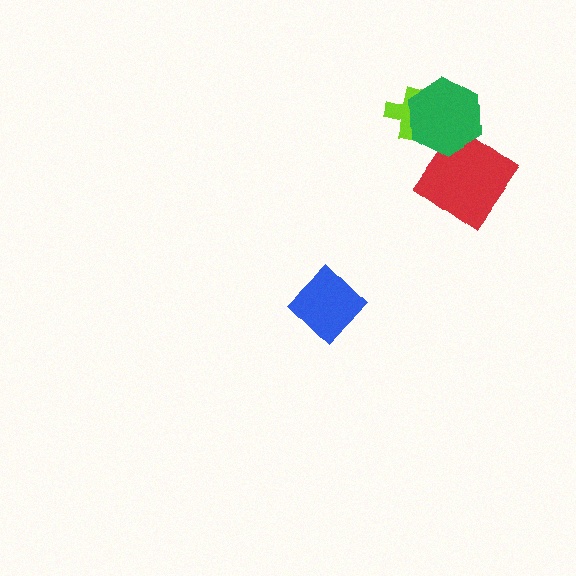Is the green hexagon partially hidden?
No, no other shape covers it.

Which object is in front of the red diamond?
The green hexagon is in front of the red diamond.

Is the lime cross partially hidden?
Yes, it is partially covered by another shape.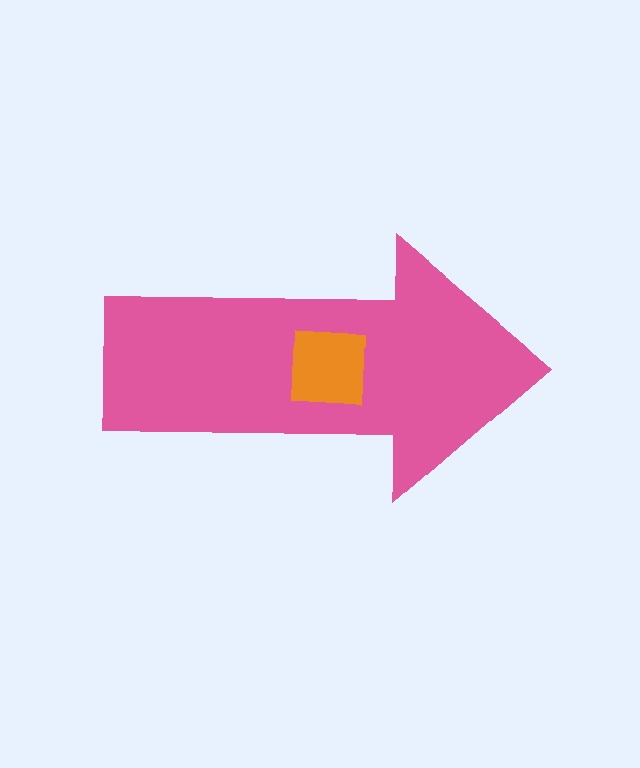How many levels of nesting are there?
2.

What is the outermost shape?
The pink arrow.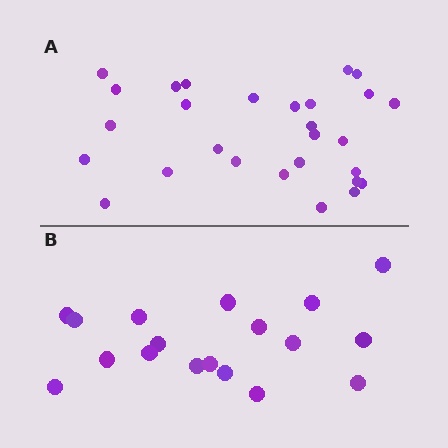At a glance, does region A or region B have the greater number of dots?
Region A (the top region) has more dots.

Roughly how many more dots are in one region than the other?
Region A has roughly 10 or so more dots than region B.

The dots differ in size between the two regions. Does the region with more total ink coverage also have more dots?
No. Region B has more total ink coverage because its dots are larger, but region A actually contains more individual dots. Total area can be misleading — the number of items is what matters here.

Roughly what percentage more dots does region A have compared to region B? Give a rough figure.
About 55% more.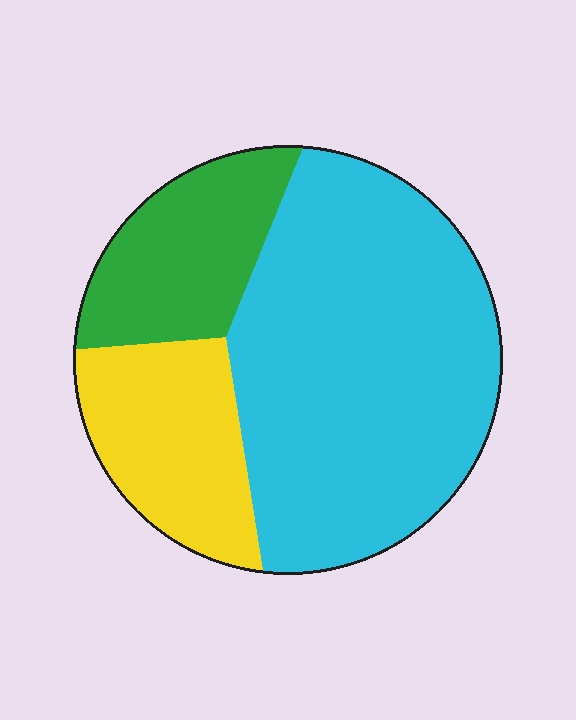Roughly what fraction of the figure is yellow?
Yellow covers about 20% of the figure.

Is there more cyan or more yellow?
Cyan.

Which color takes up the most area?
Cyan, at roughly 60%.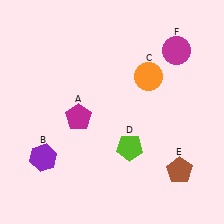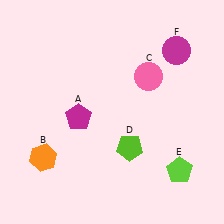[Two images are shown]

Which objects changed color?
B changed from purple to orange. C changed from orange to pink. E changed from brown to lime.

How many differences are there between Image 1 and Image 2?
There are 3 differences between the two images.